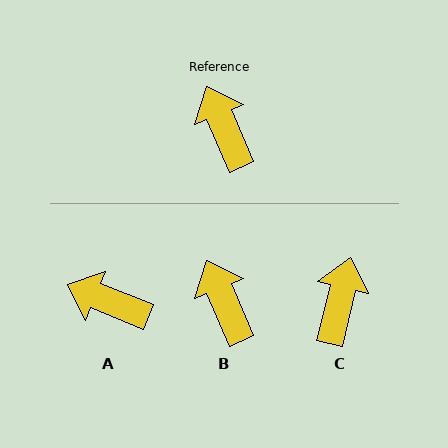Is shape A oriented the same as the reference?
No, it is off by about 45 degrees.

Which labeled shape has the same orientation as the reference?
B.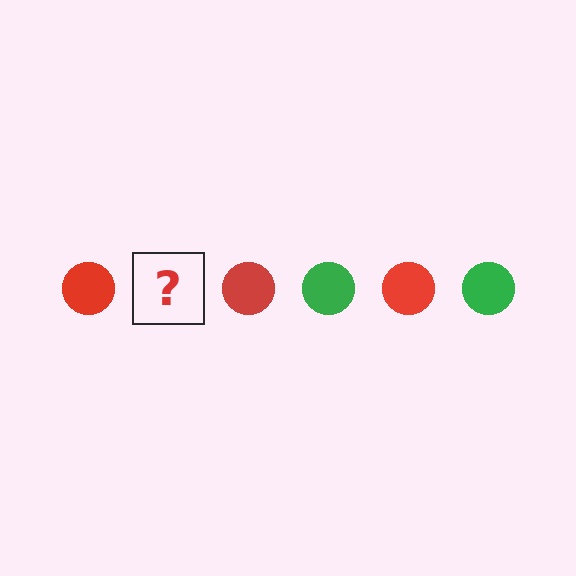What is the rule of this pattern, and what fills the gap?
The rule is that the pattern cycles through red, green circles. The gap should be filled with a green circle.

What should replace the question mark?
The question mark should be replaced with a green circle.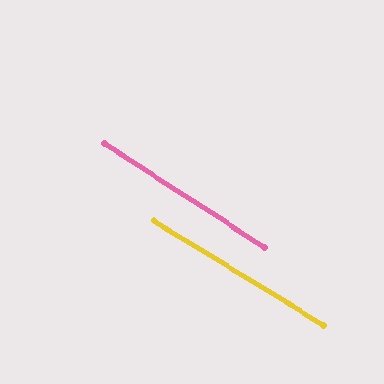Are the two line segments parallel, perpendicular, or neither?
Parallel — their directions differ by only 1.5°.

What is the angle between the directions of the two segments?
Approximately 1 degree.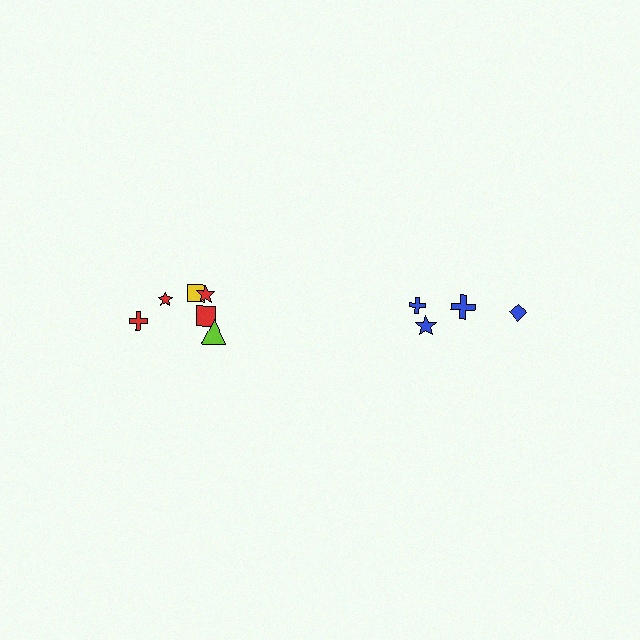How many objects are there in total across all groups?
There are 10 objects.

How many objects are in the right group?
There are 4 objects.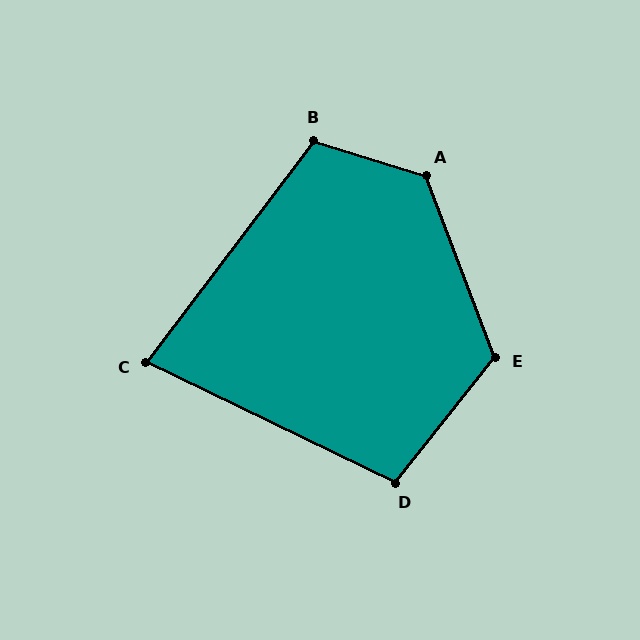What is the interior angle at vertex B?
Approximately 110 degrees (obtuse).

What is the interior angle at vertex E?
Approximately 121 degrees (obtuse).